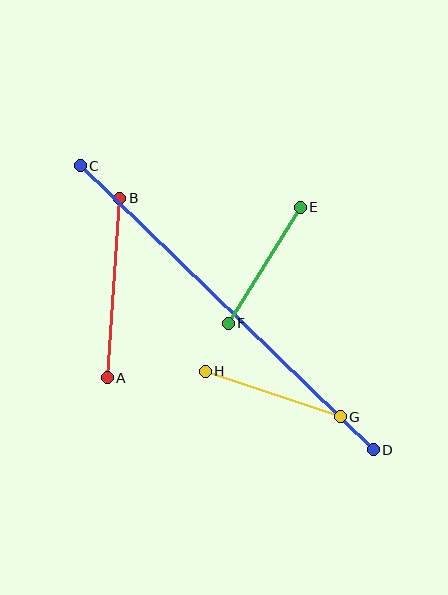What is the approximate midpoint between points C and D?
The midpoint is at approximately (227, 308) pixels.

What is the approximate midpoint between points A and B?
The midpoint is at approximately (113, 288) pixels.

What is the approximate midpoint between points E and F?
The midpoint is at approximately (264, 265) pixels.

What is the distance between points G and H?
The distance is approximately 142 pixels.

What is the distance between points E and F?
The distance is approximately 136 pixels.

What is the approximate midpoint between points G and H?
The midpoint is at approximately (273, 394) pixels.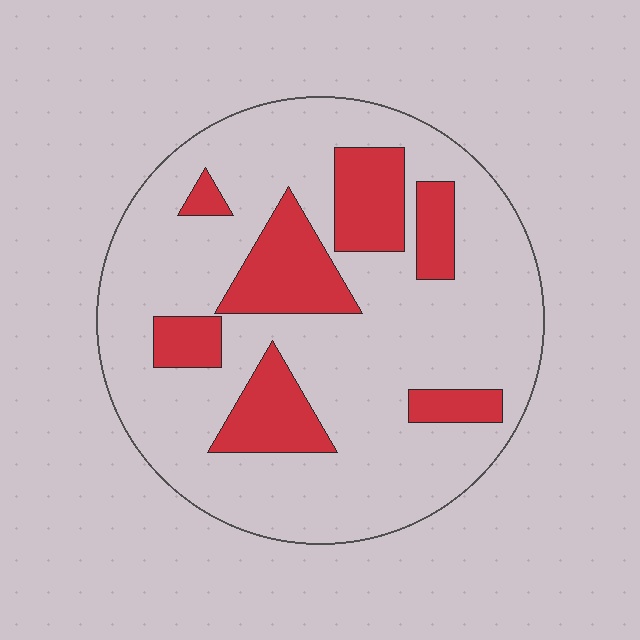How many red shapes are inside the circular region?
7.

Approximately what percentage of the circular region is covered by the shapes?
Approximately 25%.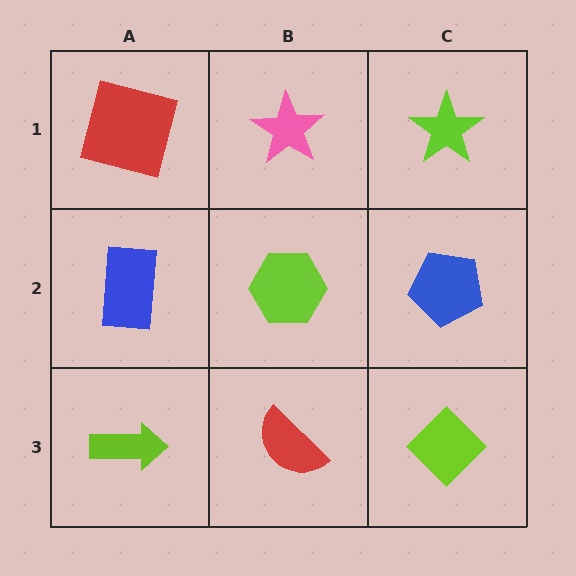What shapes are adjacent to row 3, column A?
A blue rectangle (row 2, column A), a red semicircle (row 3, column B).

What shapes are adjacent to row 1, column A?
A blue rectangle (row 2, column A), a pink star (row 1, column B).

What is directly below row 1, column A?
A blue rectangle.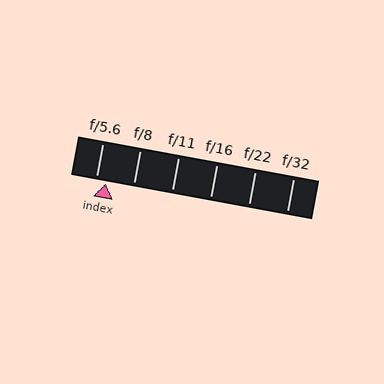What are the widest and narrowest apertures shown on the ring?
The widest aperture shown is f/5.6 and the narrowest is f/32.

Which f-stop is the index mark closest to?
The index mark is closest to f/5.6.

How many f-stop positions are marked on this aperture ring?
There are 6 f-stop positions marked.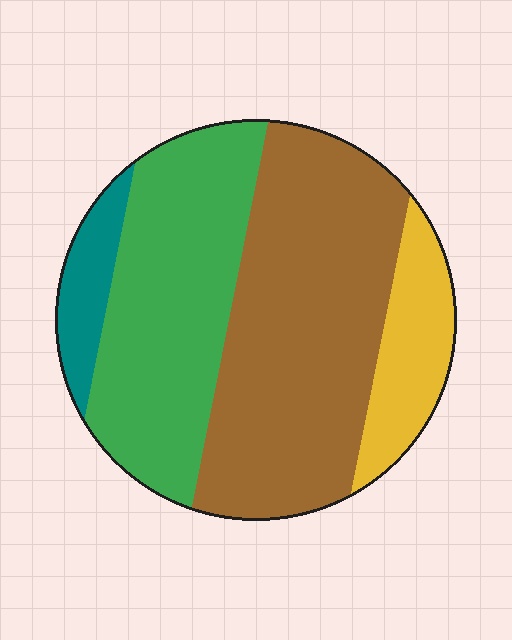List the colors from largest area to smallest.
From largest to smallest: brown, green, yellow, teal.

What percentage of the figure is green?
Green covers roughly 35% of the figure.